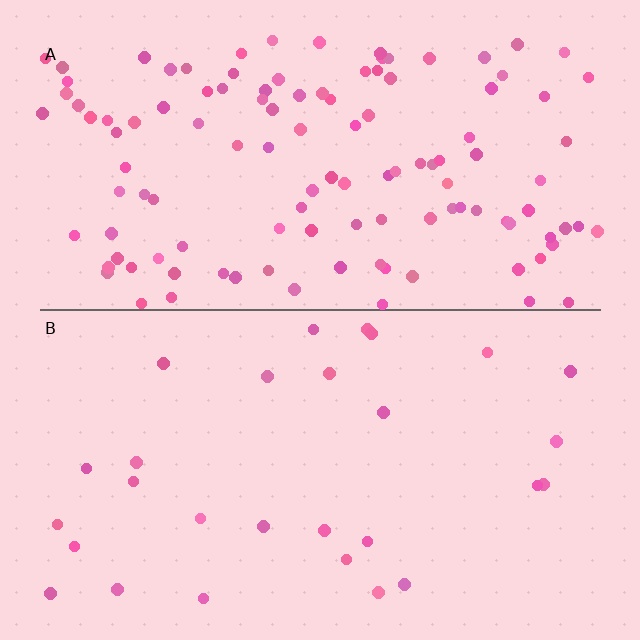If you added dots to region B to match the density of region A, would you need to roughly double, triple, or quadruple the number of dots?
Approximately quadruple.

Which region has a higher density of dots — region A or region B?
A (the top).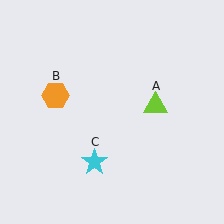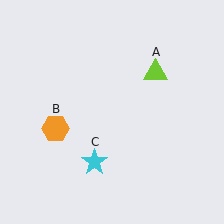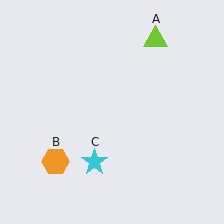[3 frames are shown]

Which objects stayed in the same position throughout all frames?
Cyan star (object C) remained stationary.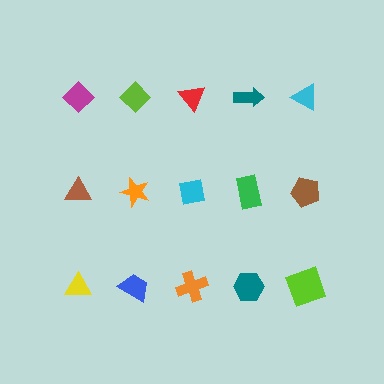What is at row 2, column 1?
A brown triangle.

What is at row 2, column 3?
A cyan square.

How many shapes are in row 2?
5 shapes.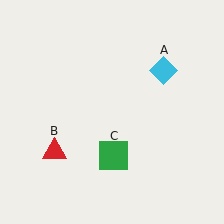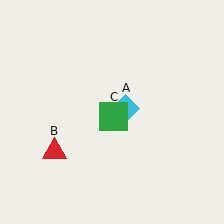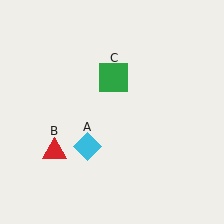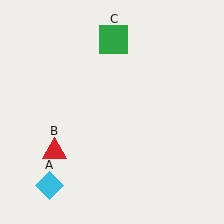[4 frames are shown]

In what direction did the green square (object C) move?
The green square (object C) moved up.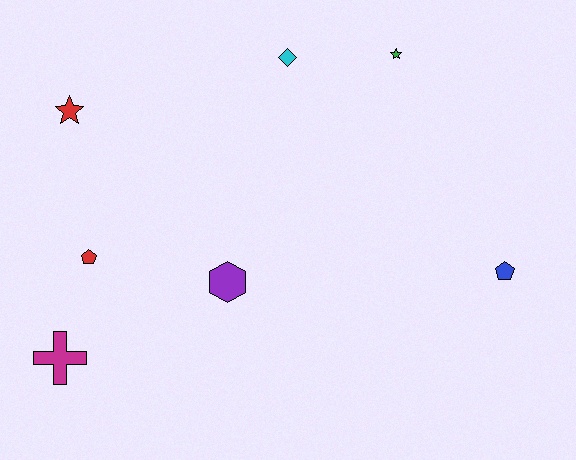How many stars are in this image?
There are 2 stars.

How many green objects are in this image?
There is 1 green object.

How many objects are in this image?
There are 7 objects.